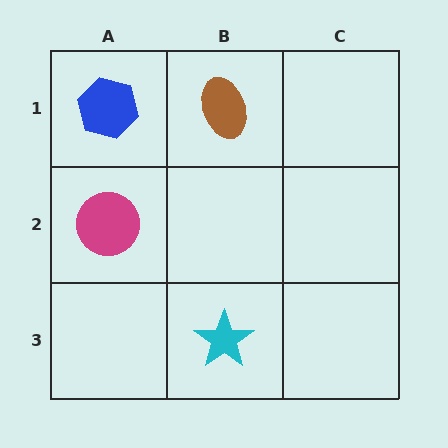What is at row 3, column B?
A cyan star.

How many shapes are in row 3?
1 shape.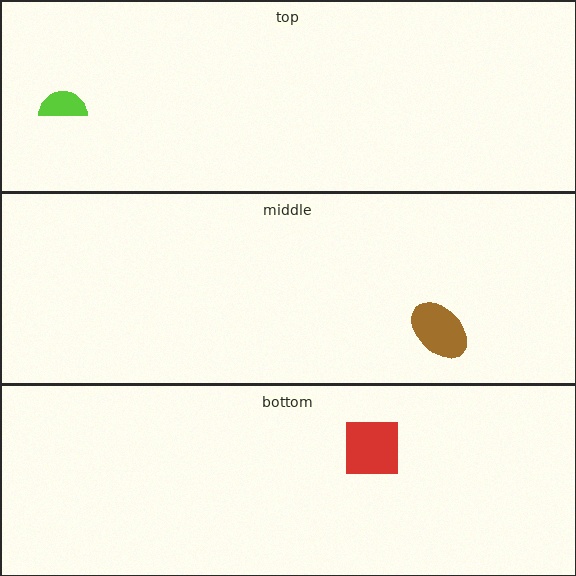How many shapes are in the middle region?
1.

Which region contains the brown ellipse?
The middle region.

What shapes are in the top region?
The lime semicircle.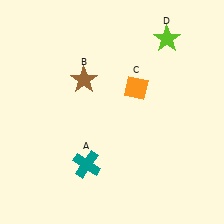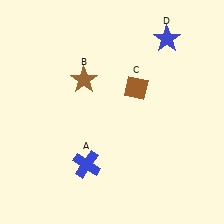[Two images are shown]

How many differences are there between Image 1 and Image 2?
There are 3 differences between the two images.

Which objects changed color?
A changed from teal to blue. C changed from orange to brown. D changed from lime to blue.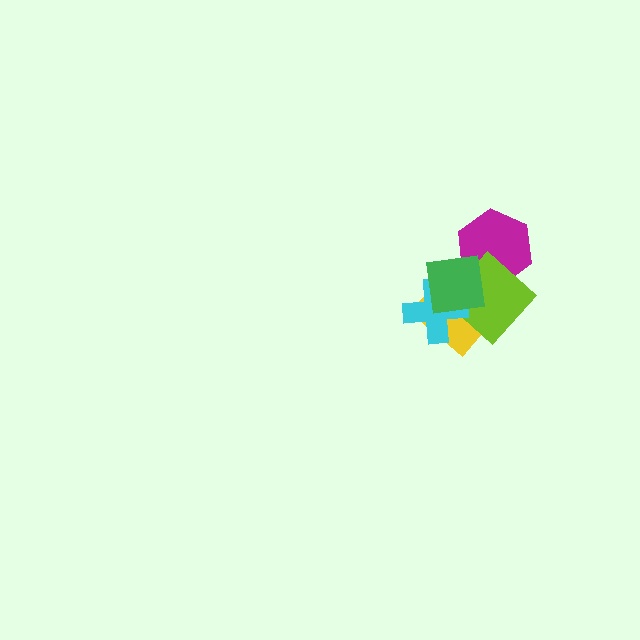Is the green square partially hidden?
No, no other shape covers it.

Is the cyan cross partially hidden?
Yes, it is partially covered by another shape.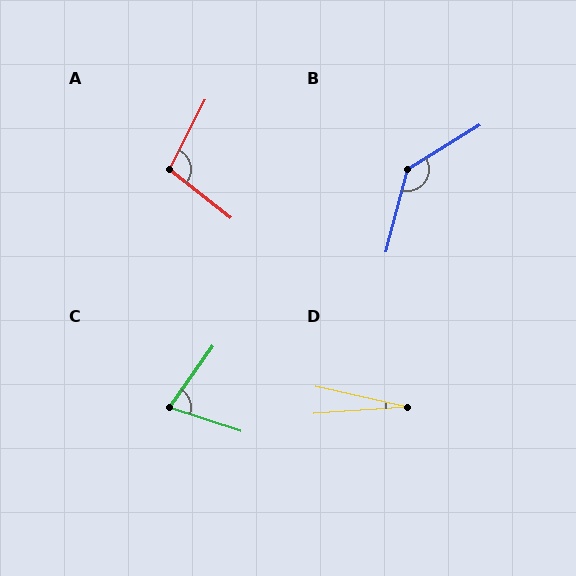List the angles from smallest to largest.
D (16°), C (73°), A (101°), B (136°).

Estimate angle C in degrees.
Approximately 73 degrees.